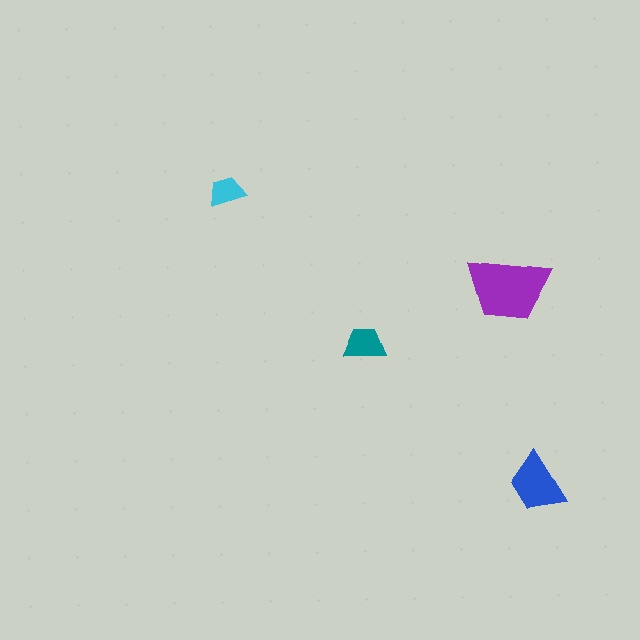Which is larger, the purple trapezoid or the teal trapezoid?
The purple one.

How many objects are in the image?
There are 4 objects in the image.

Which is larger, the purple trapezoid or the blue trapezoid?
The purple one.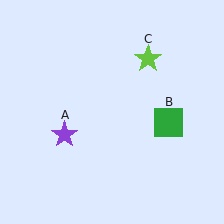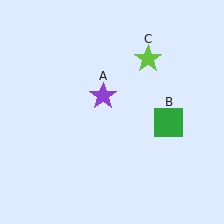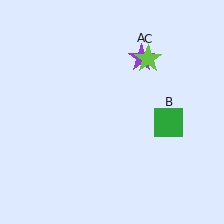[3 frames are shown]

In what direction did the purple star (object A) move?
The purple star (object A) moved up and to the right.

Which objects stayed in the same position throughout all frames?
Green square (object B) and lime star (object C) remained stationary.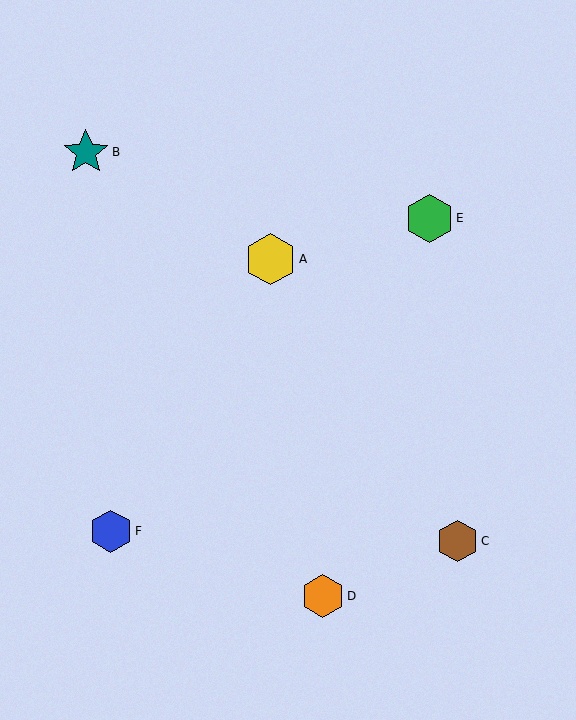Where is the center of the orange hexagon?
The center of the orange hexagon is at (323, 596).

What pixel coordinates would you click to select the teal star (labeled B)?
Click at (86, 152) to select the teal star B.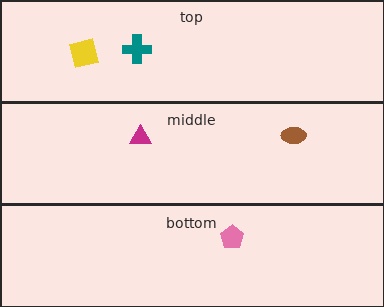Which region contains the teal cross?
The top region.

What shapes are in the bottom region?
The pink pentagon.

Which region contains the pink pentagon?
The bottom region.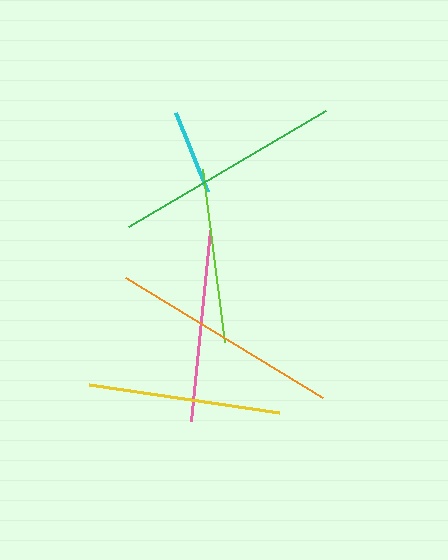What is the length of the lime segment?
The lime segment is approximately 175 pixels long.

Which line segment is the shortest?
The cyan line is the shortest at approximately 85 pixels.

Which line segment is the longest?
The orange line is the longest at approximately 231 pixels.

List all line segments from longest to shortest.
From longest to shortest: orange, green, yellow, pink, lime, cyan.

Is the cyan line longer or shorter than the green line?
The green line is longer than the cyan line.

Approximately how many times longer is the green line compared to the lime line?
The green line is approximately 1.3 times the length of the lime line.